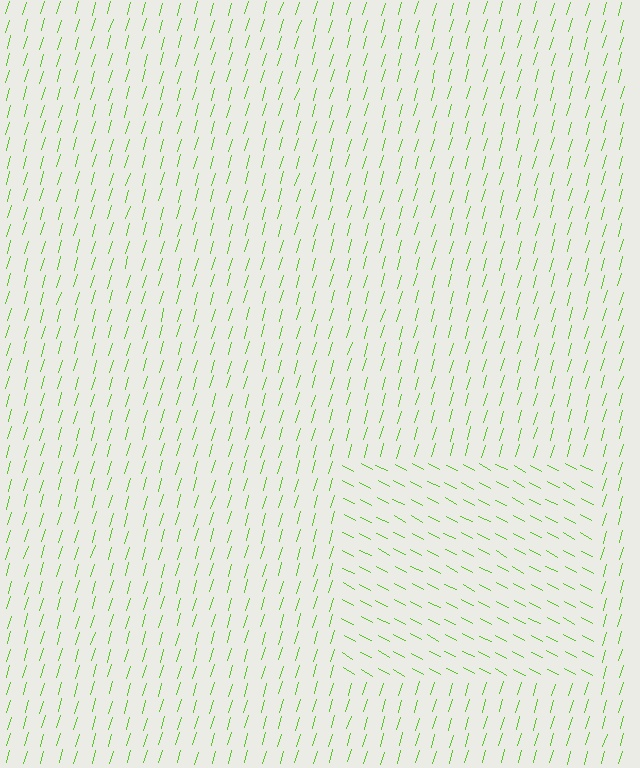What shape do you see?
I see a rectangle.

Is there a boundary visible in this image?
Yes, there is a texture boundary formed by a change in line orientation.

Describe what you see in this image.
The image is filled with small lime line segments. A rectangle region in the image has lines oriented differently from the surrounding lines, creating a visible texture boundary.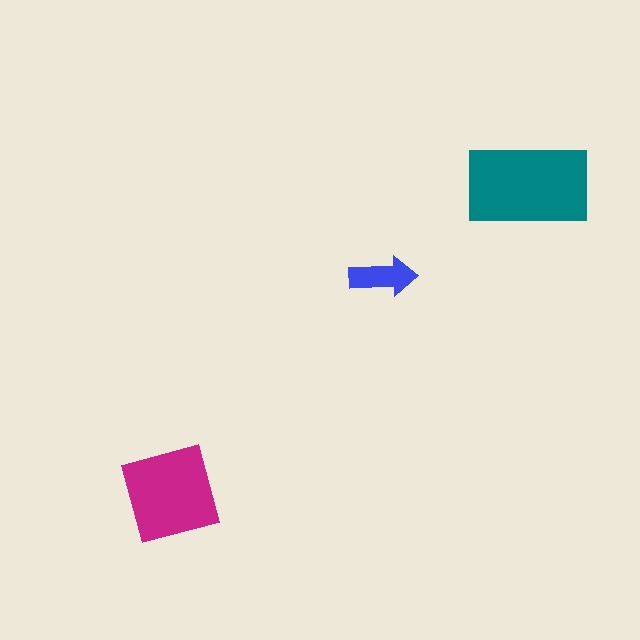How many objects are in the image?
There are 3 objects in the image.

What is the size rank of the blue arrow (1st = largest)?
3rd.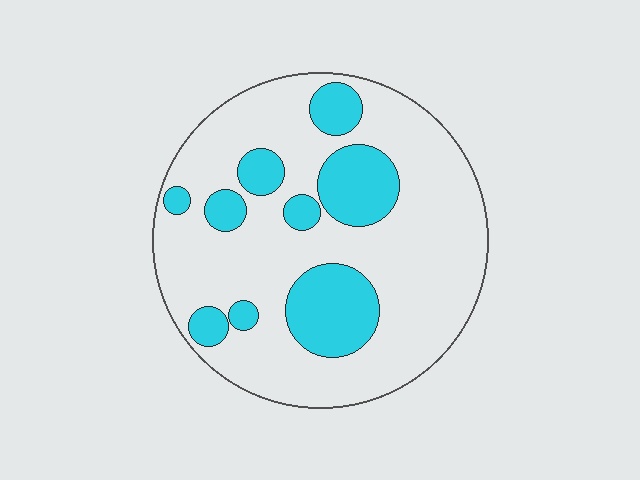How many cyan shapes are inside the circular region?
9.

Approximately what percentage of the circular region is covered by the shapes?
Approximately 25%.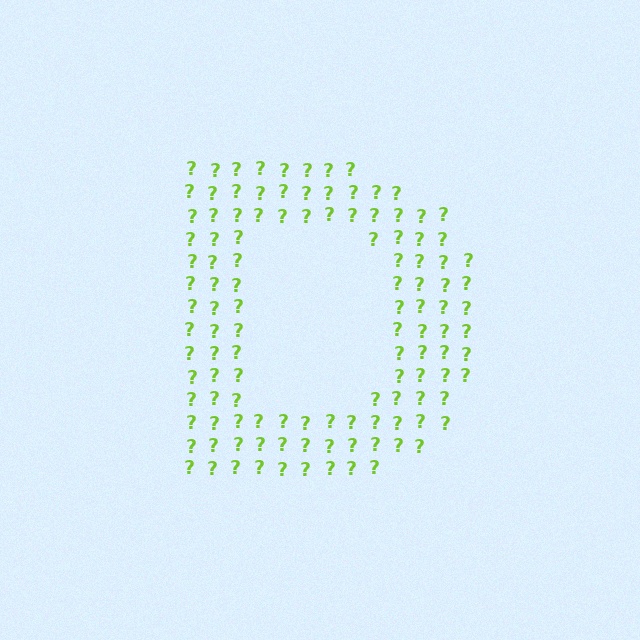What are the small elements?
The small elements are question marks.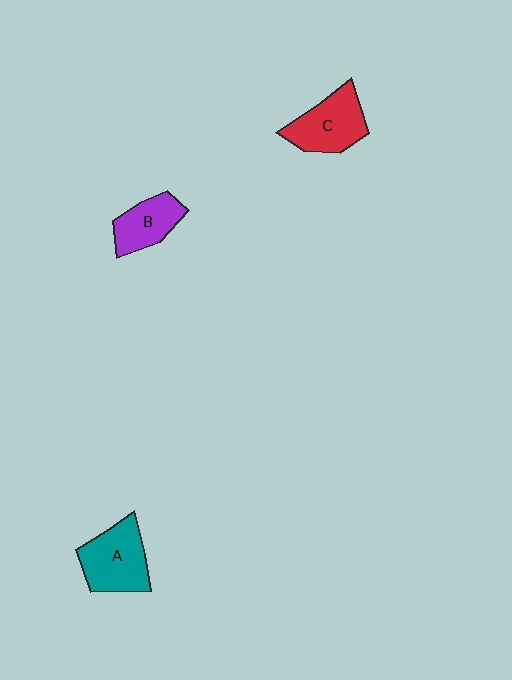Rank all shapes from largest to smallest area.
From largest to smallest: A (teal), C (red), B (purple).